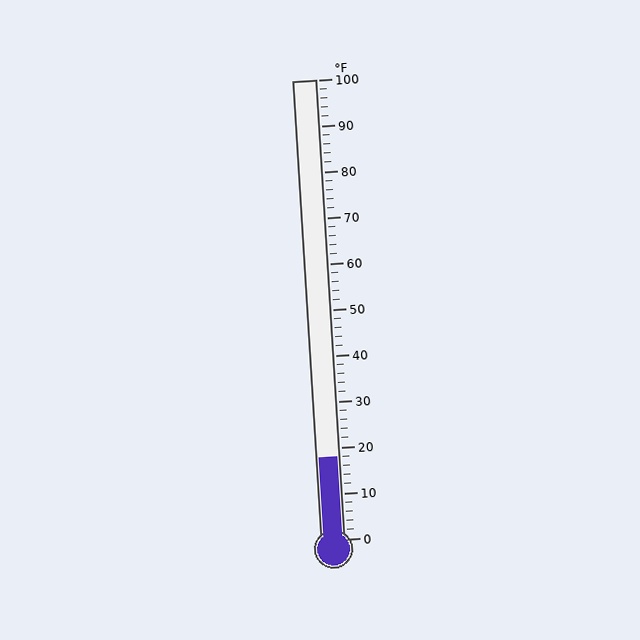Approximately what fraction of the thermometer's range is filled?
The thermometer is filled to approximately 20% of its range.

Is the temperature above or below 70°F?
The temperature is below 70°F.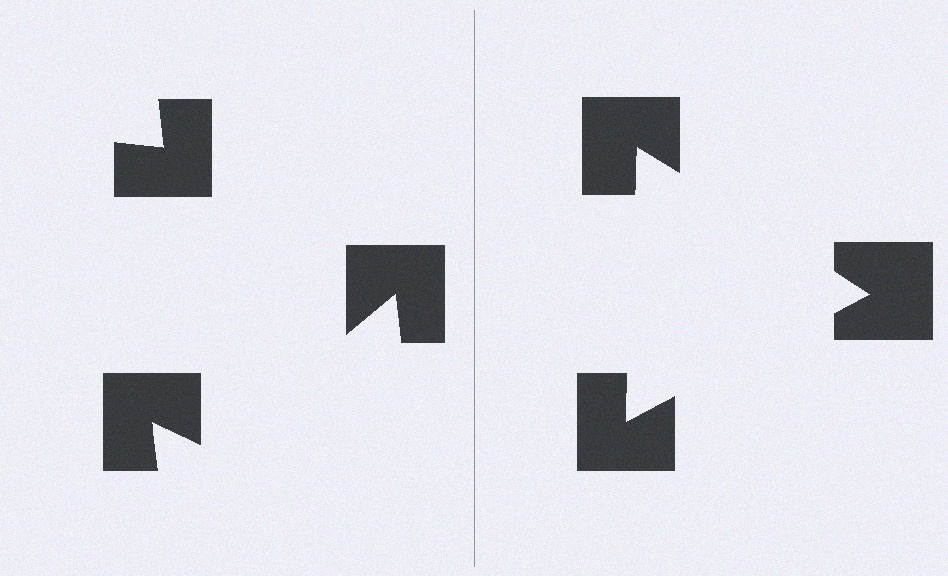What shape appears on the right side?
An illusory triangle.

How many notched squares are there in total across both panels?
6 — 3 on each side.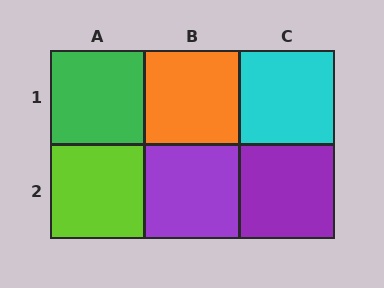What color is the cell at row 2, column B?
Purple.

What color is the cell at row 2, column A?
Lime.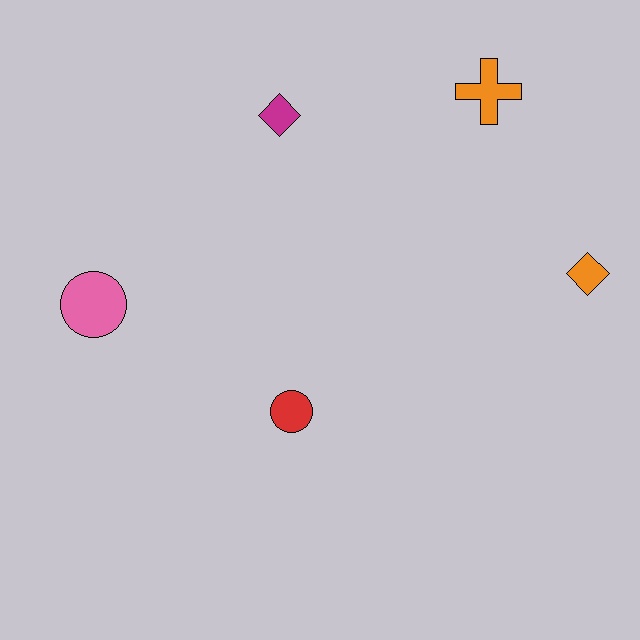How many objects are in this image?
There are 5 objects.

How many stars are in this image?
There are no stars.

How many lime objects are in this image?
There are no lime objects.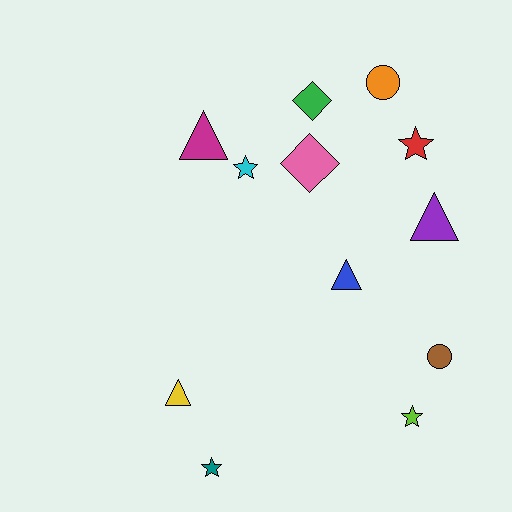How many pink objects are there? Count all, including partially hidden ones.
There is 1 pink object.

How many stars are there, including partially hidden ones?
There are 4 stars.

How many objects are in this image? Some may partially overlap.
There are 12 objects.